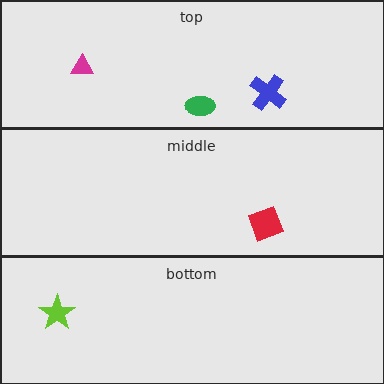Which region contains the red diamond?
The middle region.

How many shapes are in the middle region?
1.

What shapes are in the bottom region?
The lime star.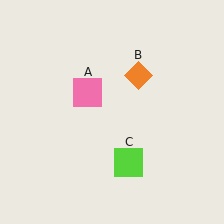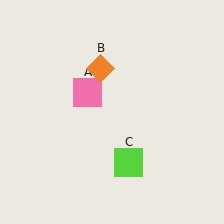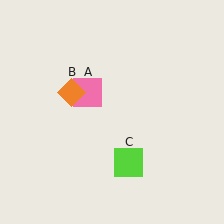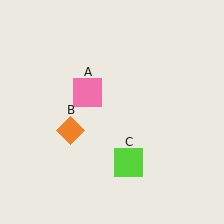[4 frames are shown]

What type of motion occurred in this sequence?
The orange diamond (object B) rotated counterclockwise around the center of the scene.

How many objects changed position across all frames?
1 object changed position: orange diamond (object B).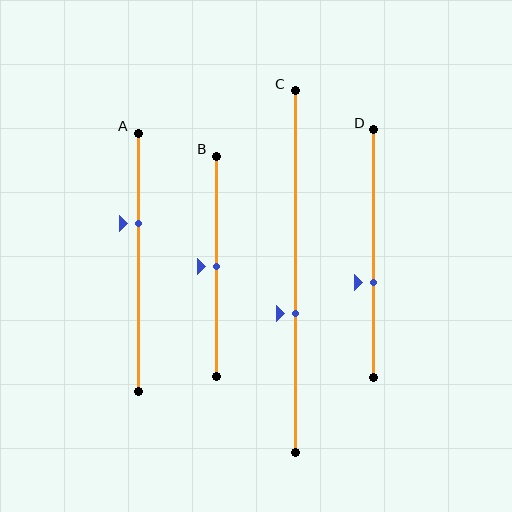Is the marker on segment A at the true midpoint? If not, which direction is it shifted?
No, the marker on segment A is shifted upward by about 15% of the segment length.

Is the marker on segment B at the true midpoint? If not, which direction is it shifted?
Yes, the marker on segment B is at the true midpoint.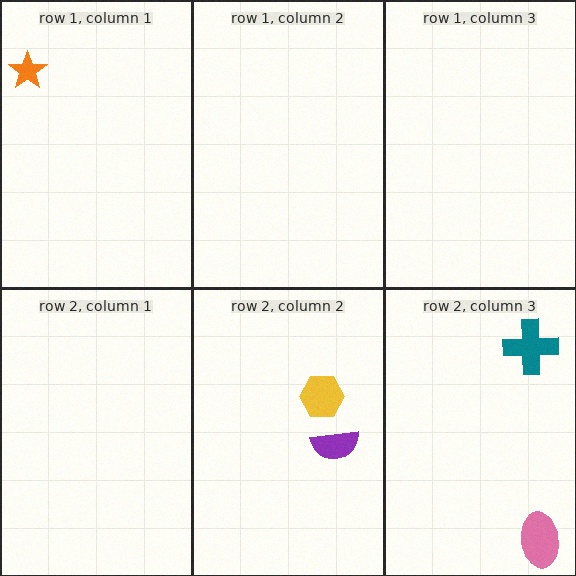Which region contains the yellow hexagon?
The row 2, column 2 region.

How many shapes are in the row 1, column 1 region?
1.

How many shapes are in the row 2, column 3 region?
2.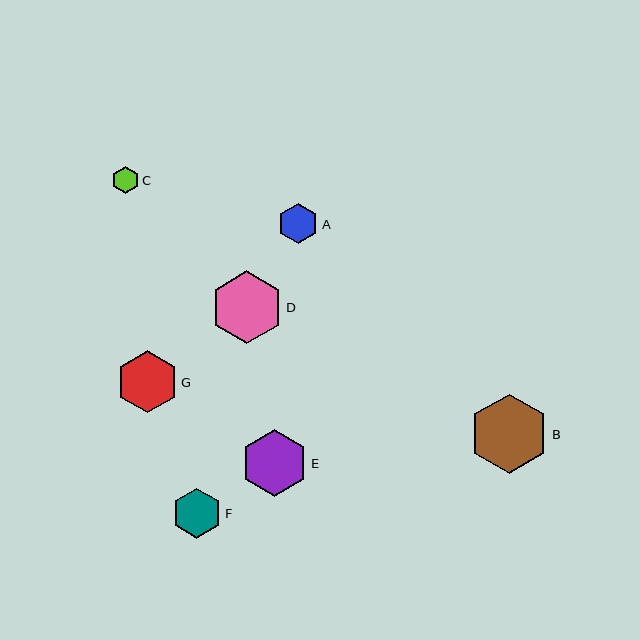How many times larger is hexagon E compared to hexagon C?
Hexagon E is approximately 2.4 times the size of hexagon C.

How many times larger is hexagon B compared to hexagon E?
Hexagon B is approximately 1.2 times the size of hexagon E.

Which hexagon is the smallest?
Hexagon C is the smallest with a size of approximately 28 pixels.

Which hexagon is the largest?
Hexagon B is the largest with a size of approximately 80 pixels.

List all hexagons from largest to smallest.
From largest to smallest: B, D, E, G, F, A, C.